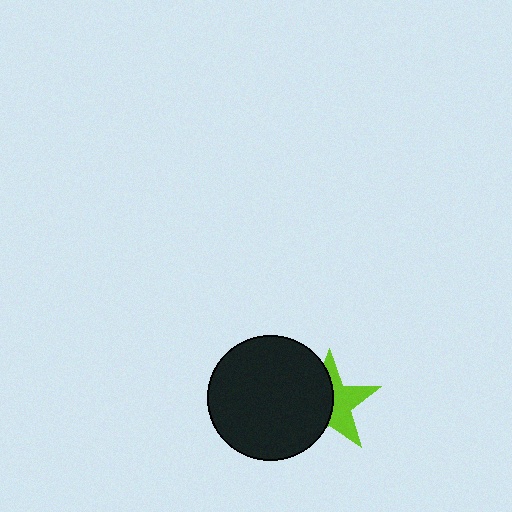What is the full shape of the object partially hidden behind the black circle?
The partially hidden object is a lime star.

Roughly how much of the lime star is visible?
About half of it is visible (roughly 48%).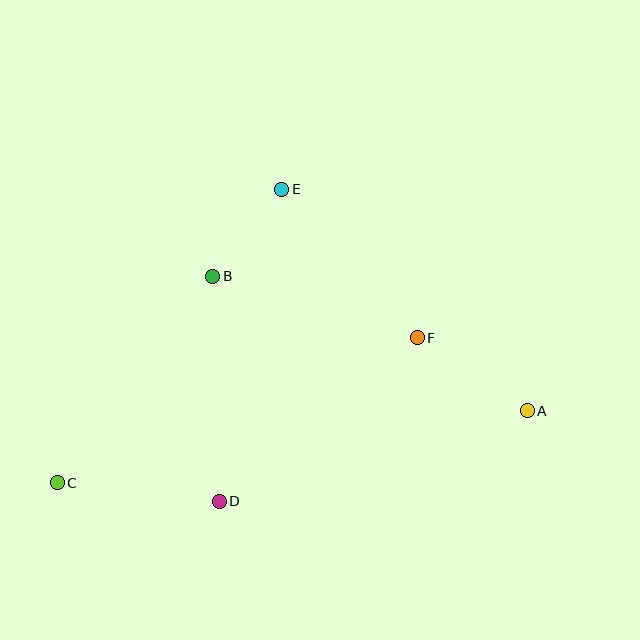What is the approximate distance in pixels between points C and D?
The distance between C and D is approximately 163 pixels.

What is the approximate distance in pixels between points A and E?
The distance between A and E is approximately 331 pixels.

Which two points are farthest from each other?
Points A and C are farthest from each other.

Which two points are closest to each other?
Points B and E are closest to each other.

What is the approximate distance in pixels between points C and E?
The distance between C and E is approximately 369 pixels.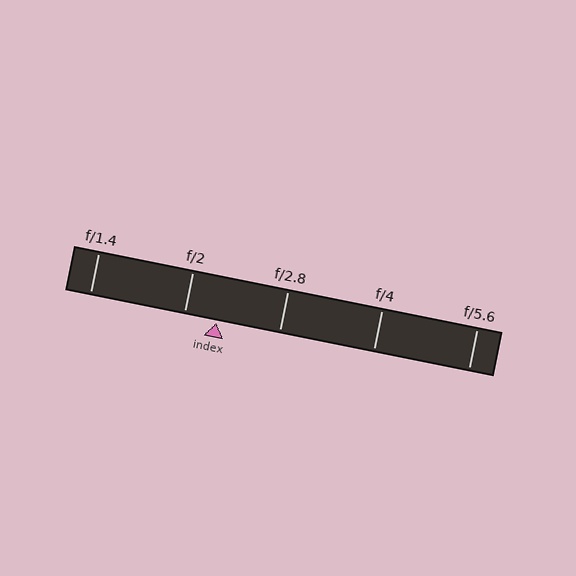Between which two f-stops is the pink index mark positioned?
The index mark is between f/2 and f/2.8.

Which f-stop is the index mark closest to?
The index mark is closest to f/2.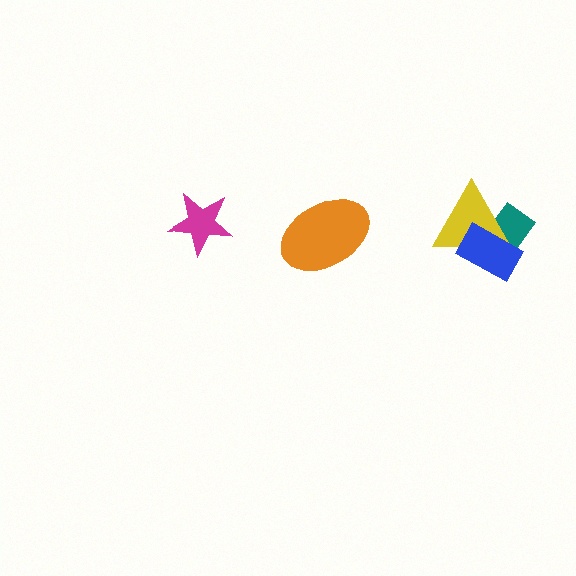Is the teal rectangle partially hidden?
Yes, it is partially covered by another shape.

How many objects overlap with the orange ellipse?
0 objects overlap with the orange ellipse.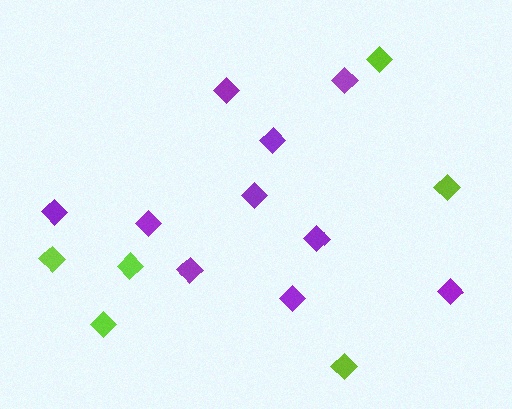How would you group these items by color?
There are 2 groups: one group of lime diamonds (6) and one group of purple diamonds (10).